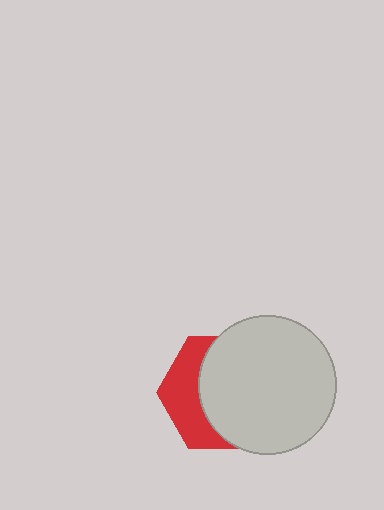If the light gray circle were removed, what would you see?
You would see the complete red hexagon.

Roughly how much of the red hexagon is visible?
A small part of it is visible (roughly 36%).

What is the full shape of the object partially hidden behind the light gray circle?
The partially hidden object is a red hexagon.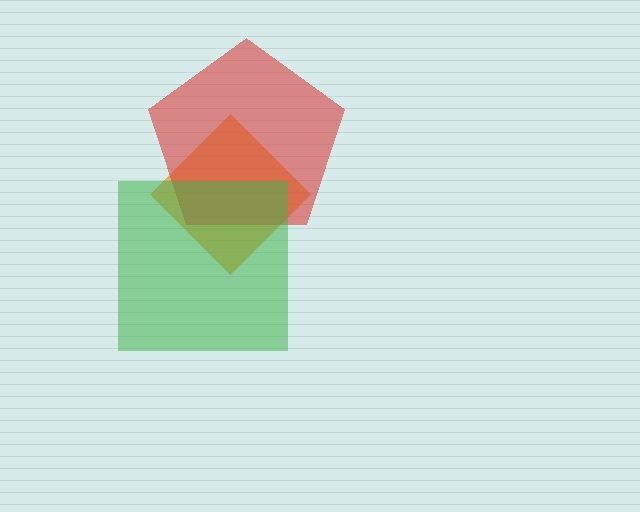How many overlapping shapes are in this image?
There are 3 overlapping shapes in the image.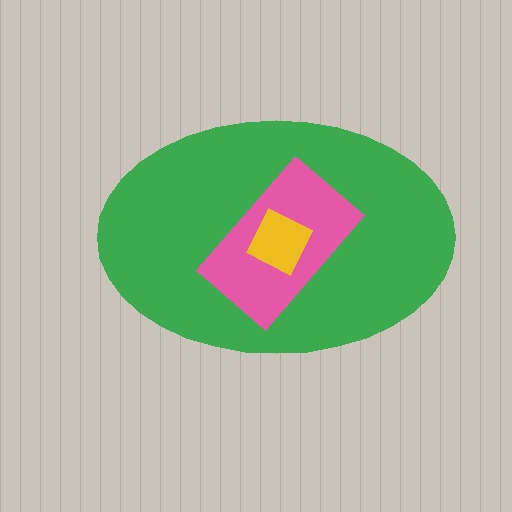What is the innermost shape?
The yellow diamond.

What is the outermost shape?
The green ellipse.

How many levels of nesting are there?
3.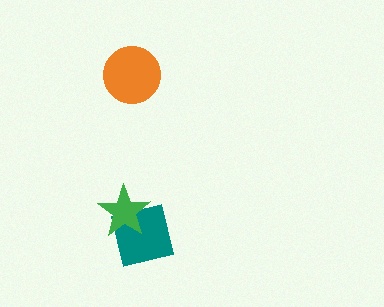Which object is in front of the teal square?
The green star is in front of the teal square.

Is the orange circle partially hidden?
No, no other shape covers it.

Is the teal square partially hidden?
Yes, it is partially covered by another shape.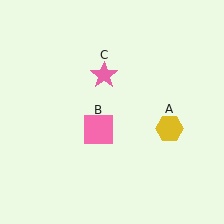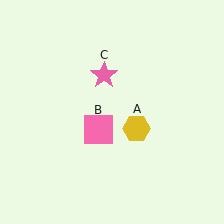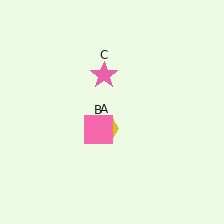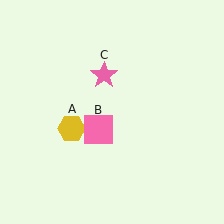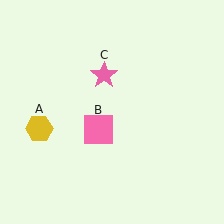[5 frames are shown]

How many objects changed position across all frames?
1 object changed position: yellow hexagon (object A).